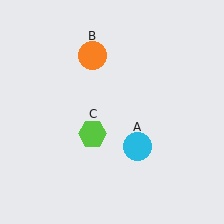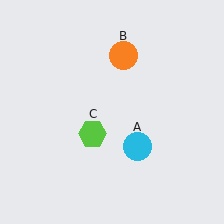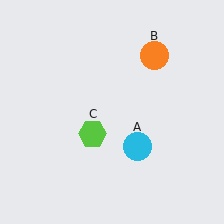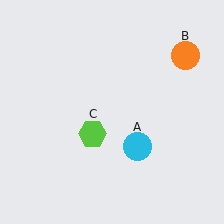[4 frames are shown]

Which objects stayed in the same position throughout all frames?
Cyan circle (object A) and lime hexagon (object C) remained stationary.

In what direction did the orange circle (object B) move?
The orange circle (object B) moved right.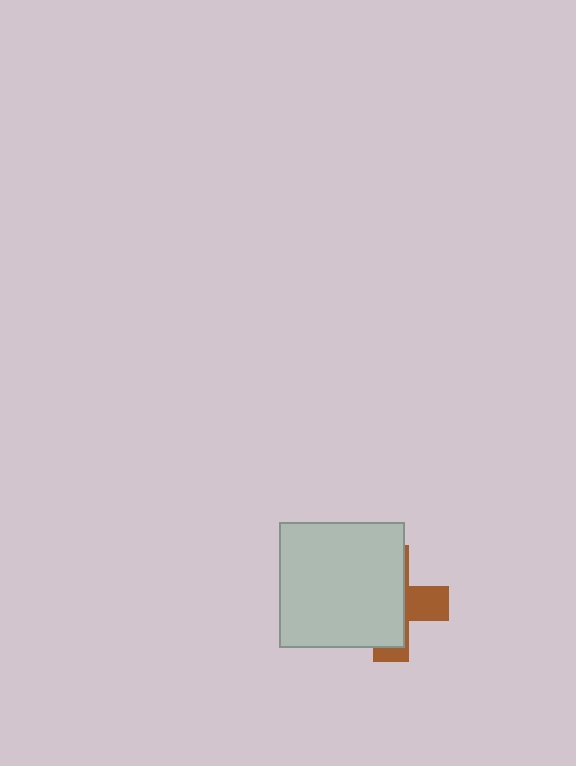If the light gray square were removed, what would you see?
You would see the complete brown cross.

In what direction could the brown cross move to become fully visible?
The brown cross could move right. That would shift it out from behind the light gray square entirely.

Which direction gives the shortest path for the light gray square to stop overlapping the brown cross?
Moving left gives the shortest separation.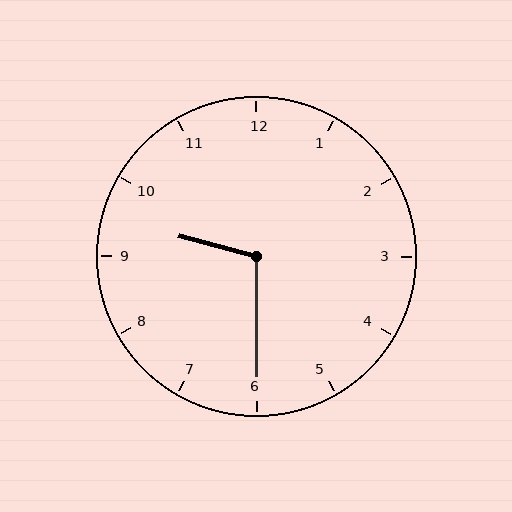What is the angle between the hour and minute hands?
Approximately 105 degrees.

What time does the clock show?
9:30.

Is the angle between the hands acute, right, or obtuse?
It is obtuse.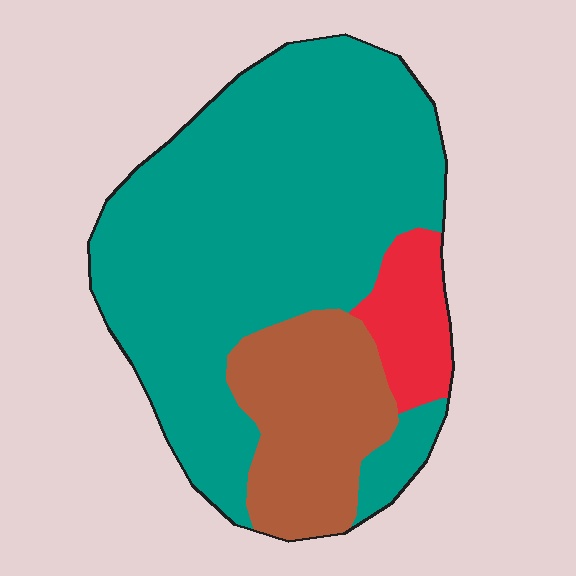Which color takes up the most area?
Teal, at roughly 70%.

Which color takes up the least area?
Red, at roughly 10%.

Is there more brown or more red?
Brown.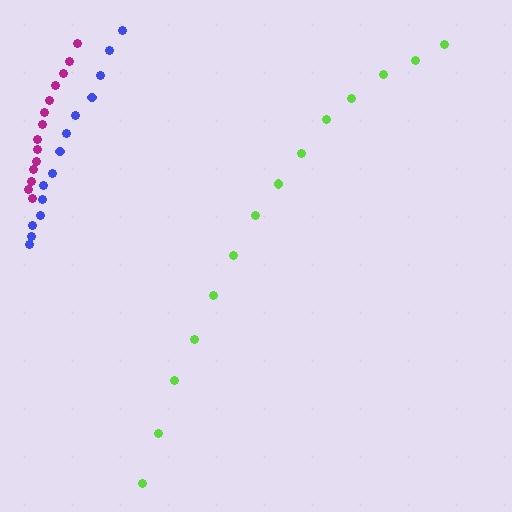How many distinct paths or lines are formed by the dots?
There are 3 distinct paths.